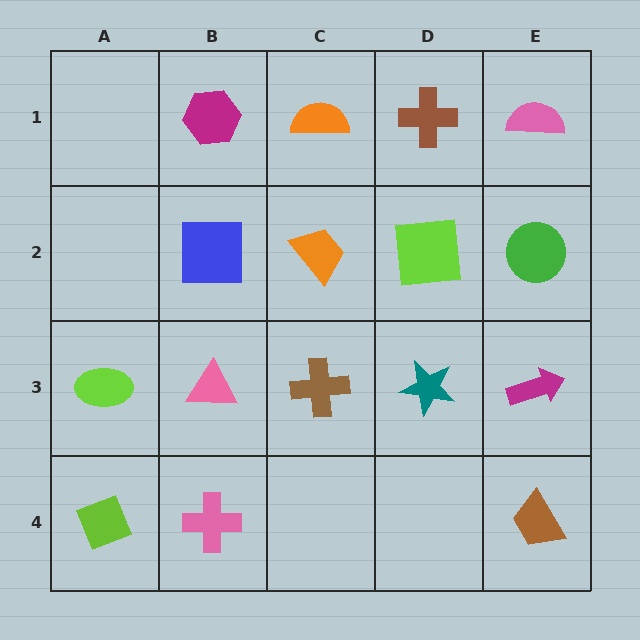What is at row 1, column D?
A brown cross.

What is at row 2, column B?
A blue square.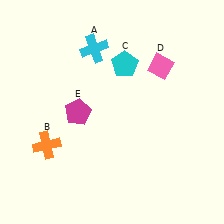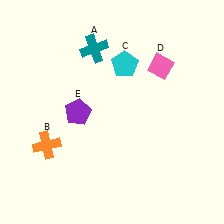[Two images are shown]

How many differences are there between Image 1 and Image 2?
There are 2 differences between the two images.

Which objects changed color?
A changed from cyan to teal. E changed from magenta to purple.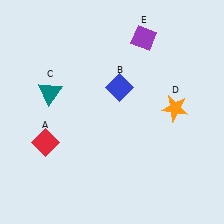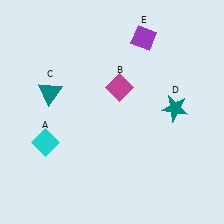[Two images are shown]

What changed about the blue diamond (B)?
In Image 1, B is blue. In Image 2, it changed to magenta.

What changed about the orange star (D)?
In Image 1, D is orange. In Image 2, it changed to teal.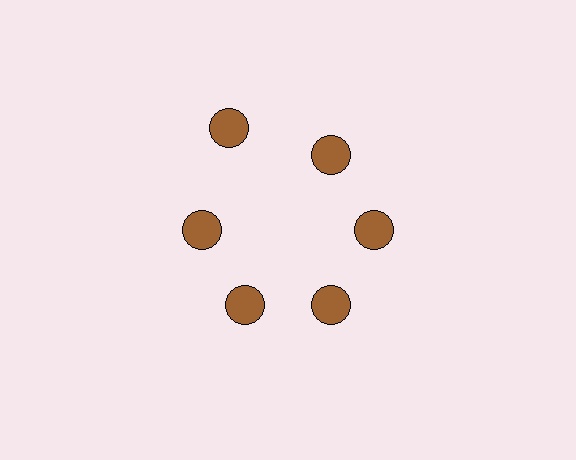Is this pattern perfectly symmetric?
No. The 6 brown circles are arranged in a ring, but one element near the 11 o'clock position is pushed outward from the center, breaking the 6-fold rotational symmetry.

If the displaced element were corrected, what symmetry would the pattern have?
It would have 6-fold rotational symmetry — the pattern would map onto itself every 60 degrees.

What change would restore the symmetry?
The symmetry would be restored by moving it inward, back onto the ring so that all 6 circles sit at equal angles and equal distance from the center.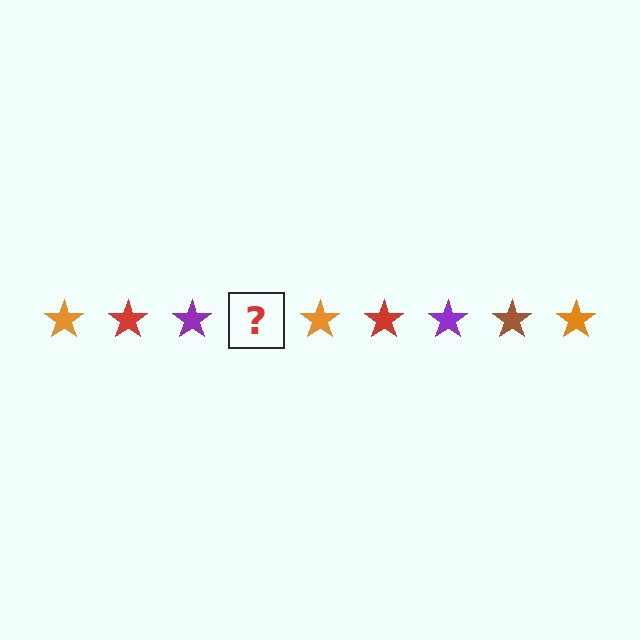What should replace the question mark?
The question mark should be replaced with a brown star.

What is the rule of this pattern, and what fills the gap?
The rule is that the pattern cycles through orange, red, purple, brown stars. The gap should be filled with a brown star.